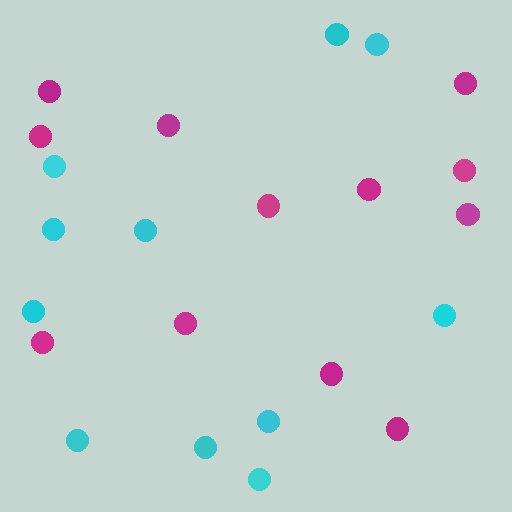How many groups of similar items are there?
There are 2 groups: one group of magenta circles (12) and one group of cyan circles (11).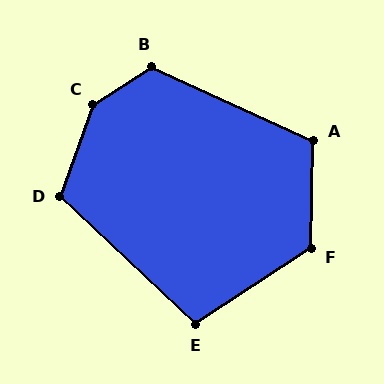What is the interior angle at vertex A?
Approximately 113 degrees (obtuse).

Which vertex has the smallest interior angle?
E, at approximately 104 degrees.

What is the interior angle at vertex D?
Approximately 114 degrees (obtuse).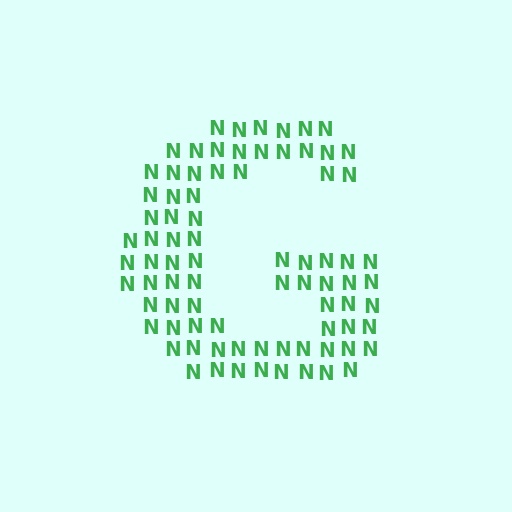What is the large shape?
The large shape is the letter G.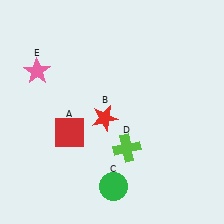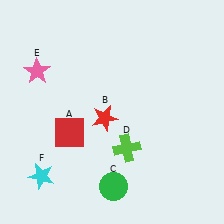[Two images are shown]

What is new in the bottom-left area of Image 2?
A cyan star (F) was added in the bottom-left area of Image 2.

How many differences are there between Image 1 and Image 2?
There is 1 difference between the two images.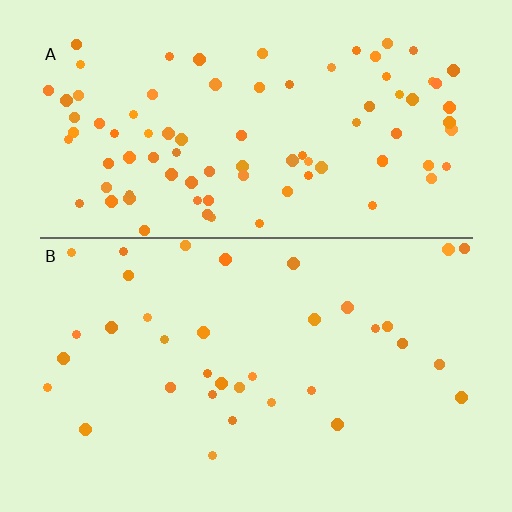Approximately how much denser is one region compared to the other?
Approximately 2.5× — region A over region B.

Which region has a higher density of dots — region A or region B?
A (the top).